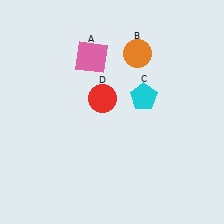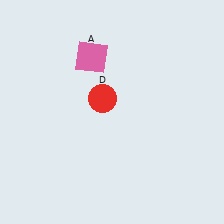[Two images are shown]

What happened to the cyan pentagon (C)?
The cyan pentagon (C) was removed in Image 2. It was in the top-right area of Image 1.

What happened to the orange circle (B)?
The orange circle (B) was removed in Image 2. It was in the top-right area of Image 1.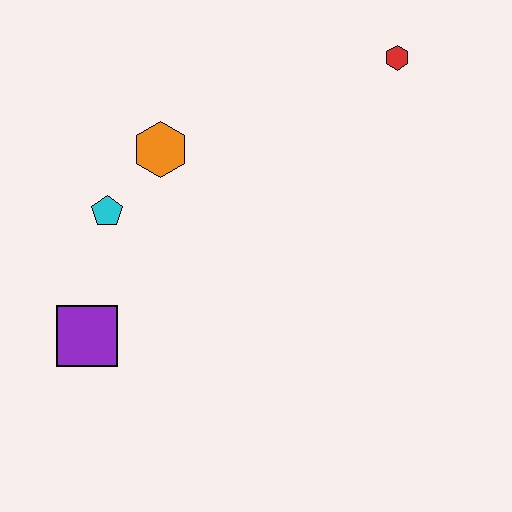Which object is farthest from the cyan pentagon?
The red hexagon is farthest from the cyan pentagon.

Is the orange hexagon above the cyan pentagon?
Yes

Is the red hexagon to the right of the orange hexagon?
Yes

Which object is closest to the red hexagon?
The orange hexagon is closest to the red hexagon.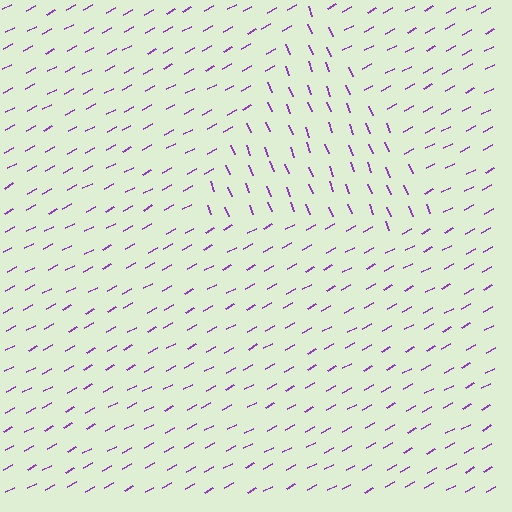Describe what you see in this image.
The image is filled with small purple line segments. A triangle region in the image has lines oriented differently from the surrounding lines, creating a visible texture boundary.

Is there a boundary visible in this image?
Yes, there is a texture boundary formed by a change in line orientation.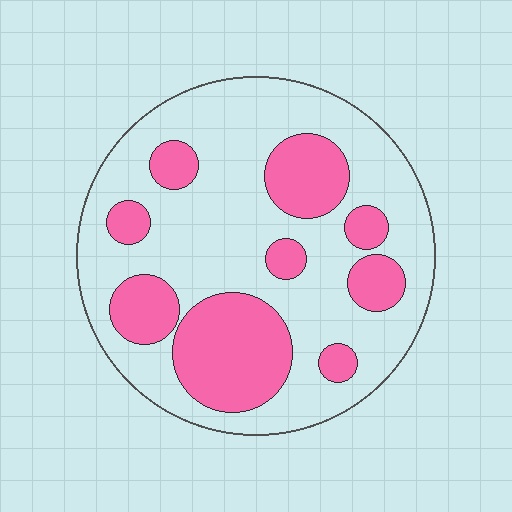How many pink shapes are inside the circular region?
9.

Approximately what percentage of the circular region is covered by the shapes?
Approximately 30%.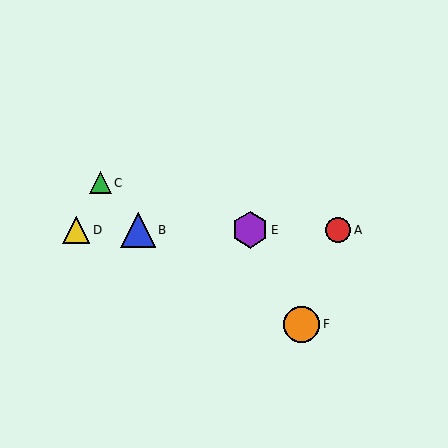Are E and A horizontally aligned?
Yes, both are at y≈230.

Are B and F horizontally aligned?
No, B is at y≈230 and F is at y≈324.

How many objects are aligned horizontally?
4 objects (A, B, D, E) are aligned horizontally.